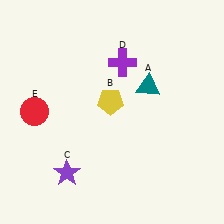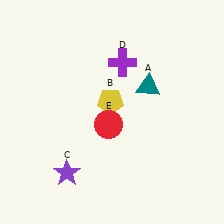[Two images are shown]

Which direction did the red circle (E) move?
The red circle (E) moved right.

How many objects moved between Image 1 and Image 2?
1 object moved between the two images.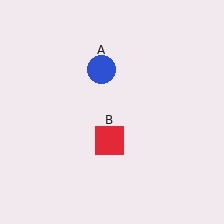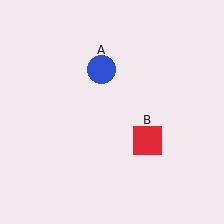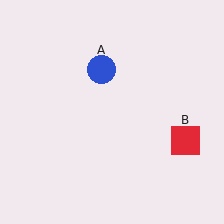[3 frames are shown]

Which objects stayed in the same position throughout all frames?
Blue circle (object A) remained stationary.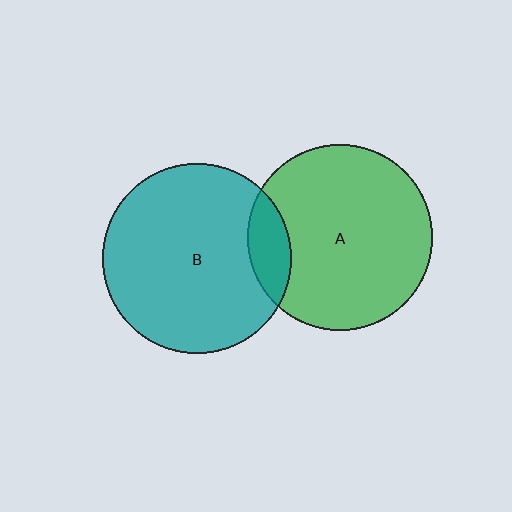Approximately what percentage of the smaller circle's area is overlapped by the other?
Approximately 15%.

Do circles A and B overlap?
Yes.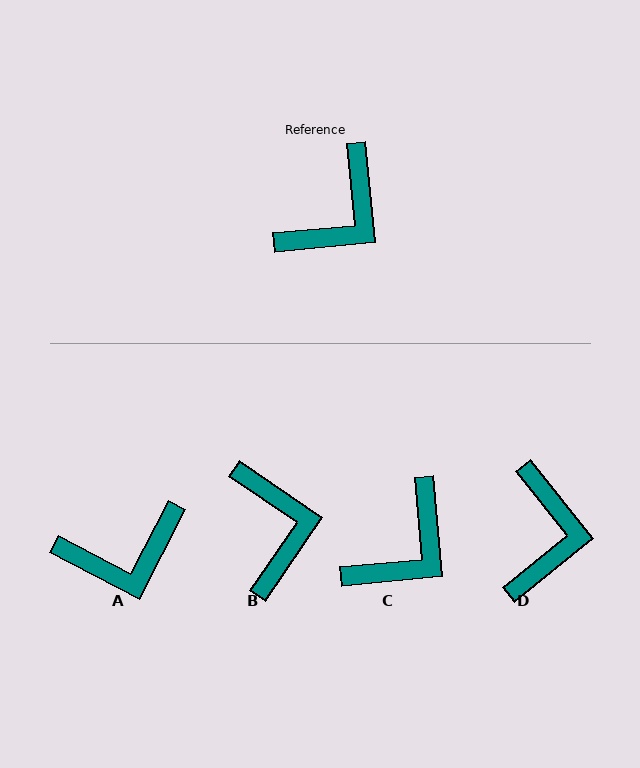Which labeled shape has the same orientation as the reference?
C.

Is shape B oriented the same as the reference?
No, it is off by about 50 degrees.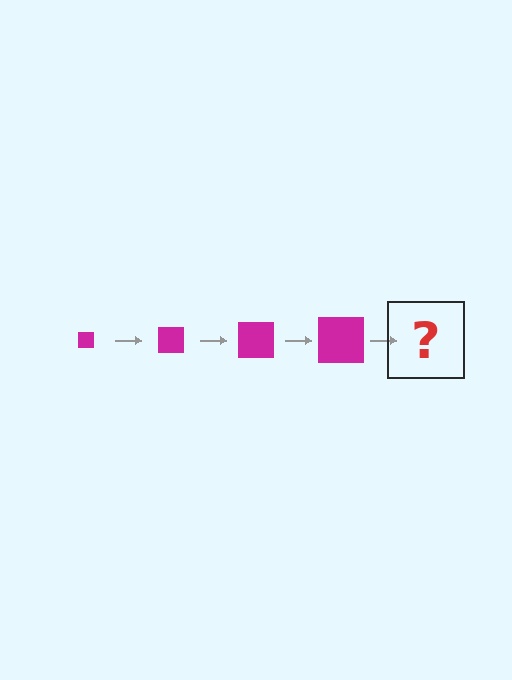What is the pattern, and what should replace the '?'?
The pattern is that the square gets progressively larger each step. The '?' should be a magenta square, larger than the previous one.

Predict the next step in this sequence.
The next step is a magenta square, larger than the previous one.